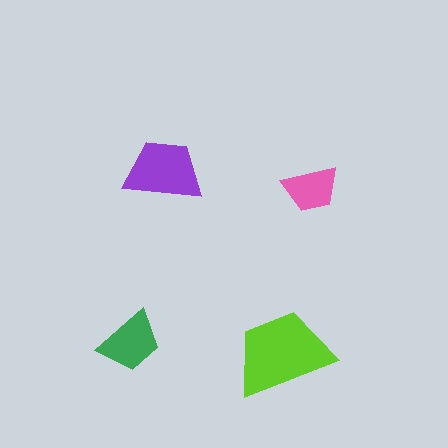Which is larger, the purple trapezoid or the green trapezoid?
The purple one.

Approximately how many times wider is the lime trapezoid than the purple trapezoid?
About 1.5 times wider.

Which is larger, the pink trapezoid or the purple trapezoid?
The purple one.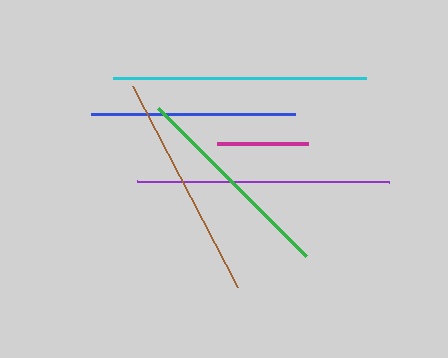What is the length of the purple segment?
The purple segment is approximately 252 pixels long.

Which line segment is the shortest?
The magenta line is the shortest at approximately 91 pixels.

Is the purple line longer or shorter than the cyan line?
The cyan line is longer than the purple line.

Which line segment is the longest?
The cyan line is the longest at approximately 254 pixels.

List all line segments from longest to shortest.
From longest to shortest: cyan, purple, brown, green, blue, magenta.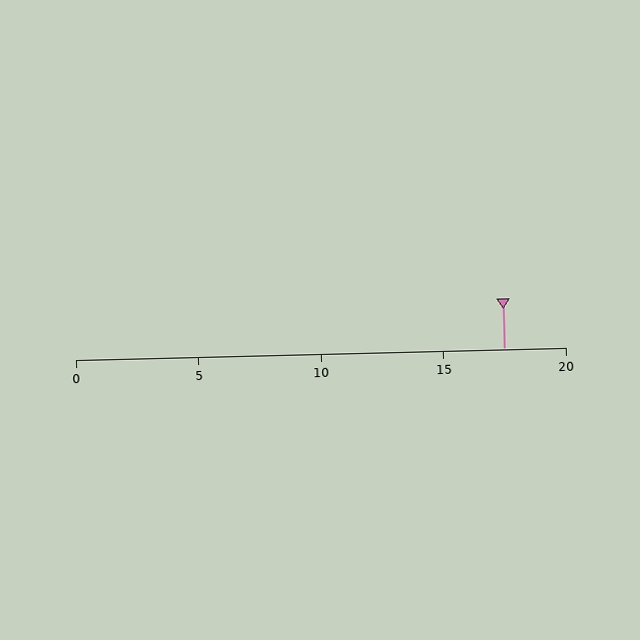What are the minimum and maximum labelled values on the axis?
The axis runs from 0 to 20.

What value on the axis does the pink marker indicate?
The marker indicates approximately 17.5.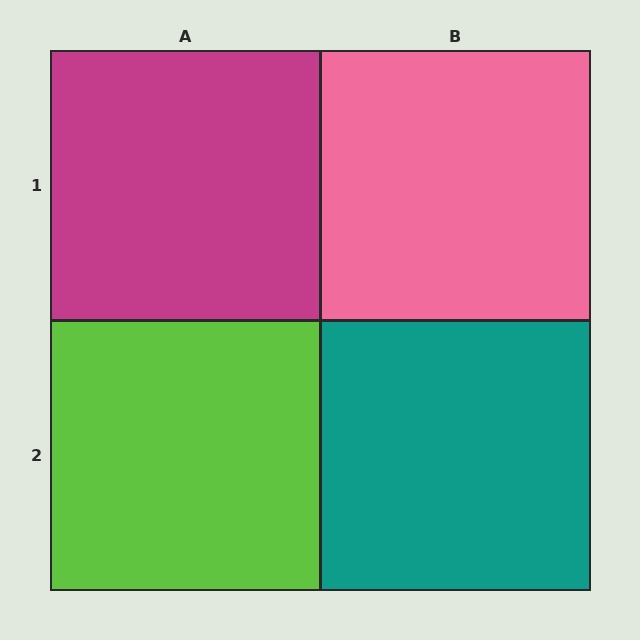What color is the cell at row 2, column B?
Teal.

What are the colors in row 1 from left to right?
Magenta, pink.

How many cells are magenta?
1 cell is magenta.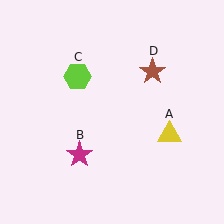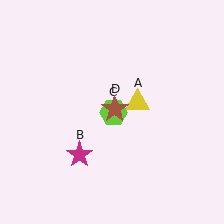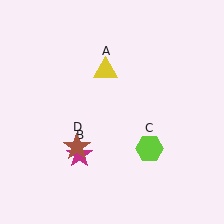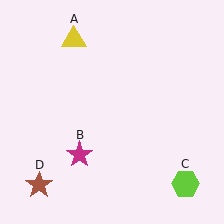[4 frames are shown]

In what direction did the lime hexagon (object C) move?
The lime hexagon (object C) moved down and to the right.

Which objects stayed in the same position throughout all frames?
Magenta star (object B) remained stationary.